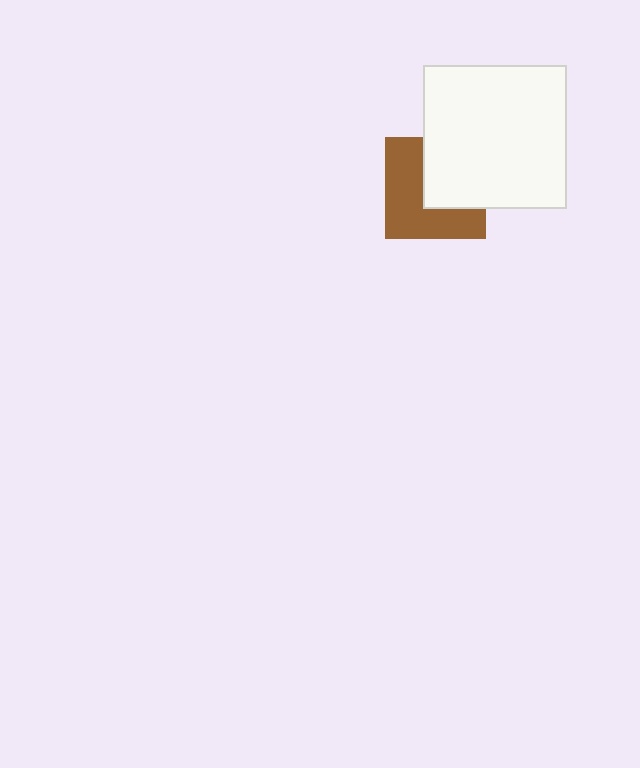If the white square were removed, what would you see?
You would see the complete brown square.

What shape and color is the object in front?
The object in front is a white square.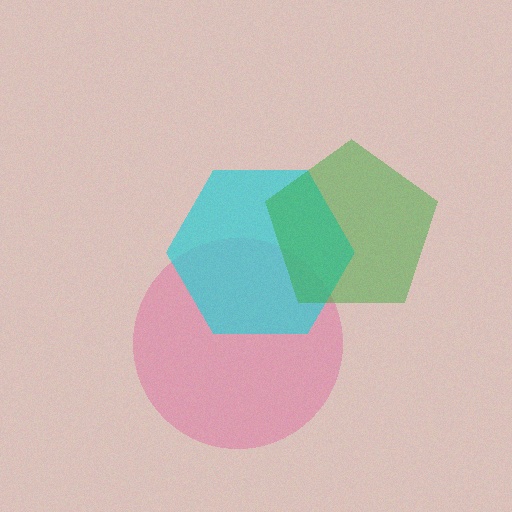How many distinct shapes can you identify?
There are 3 distinct shapes: a pink circle, a cyan hexagon, a green pentagon.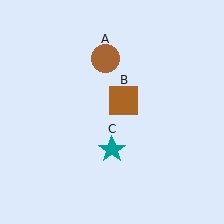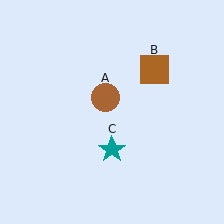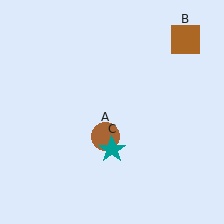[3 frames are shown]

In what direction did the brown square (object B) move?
The brown square (object B) moved up and to the right.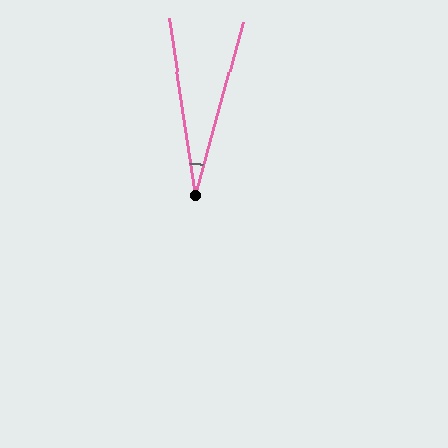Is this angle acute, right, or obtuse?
It is acute.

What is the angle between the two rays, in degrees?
Approximately 24 degrees.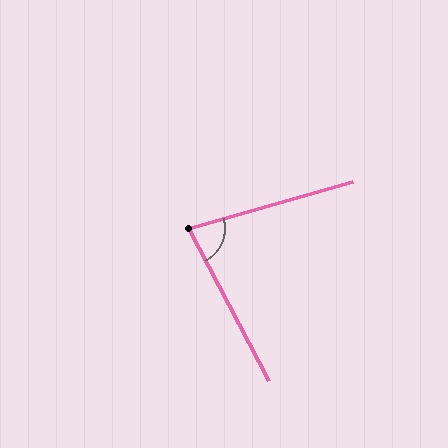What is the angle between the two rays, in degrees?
Approximately 78 degrees.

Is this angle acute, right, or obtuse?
It is acute.